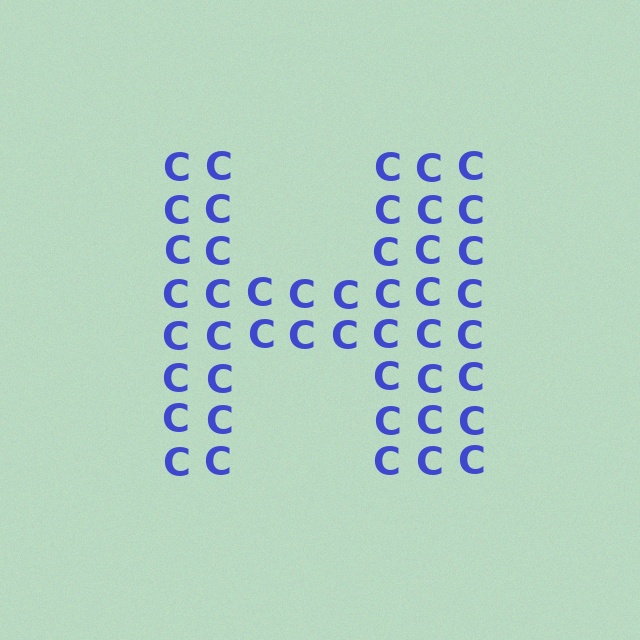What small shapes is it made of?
It is made of small letter C's.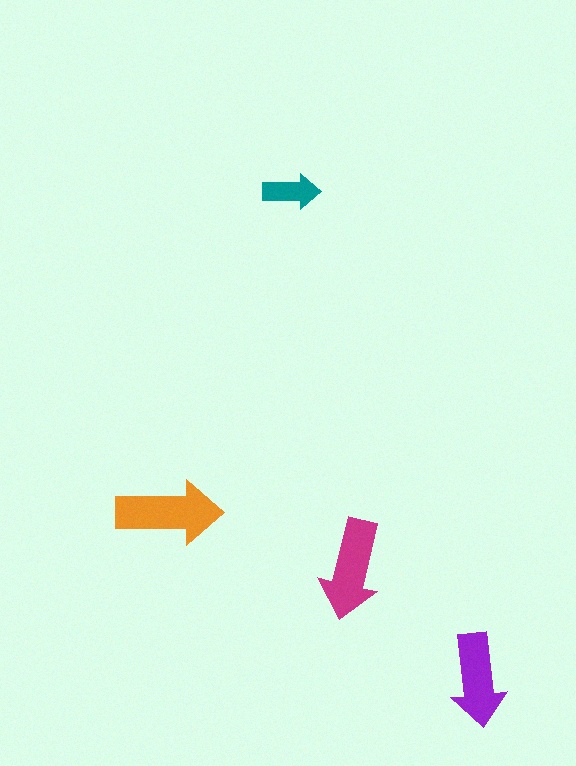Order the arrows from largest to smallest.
the orange one, the magenta one, the purple one, the teal one.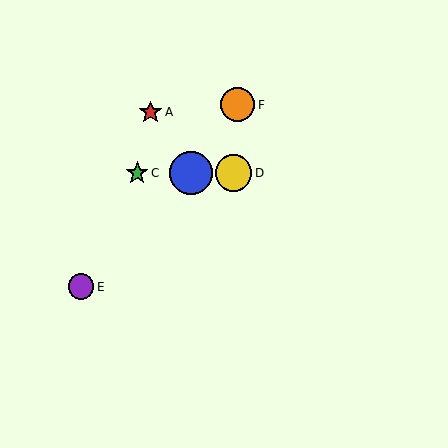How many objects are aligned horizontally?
3 objects (B, C, D) are aligned horizontally.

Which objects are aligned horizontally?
Objects B, C, D are aligned horizontally.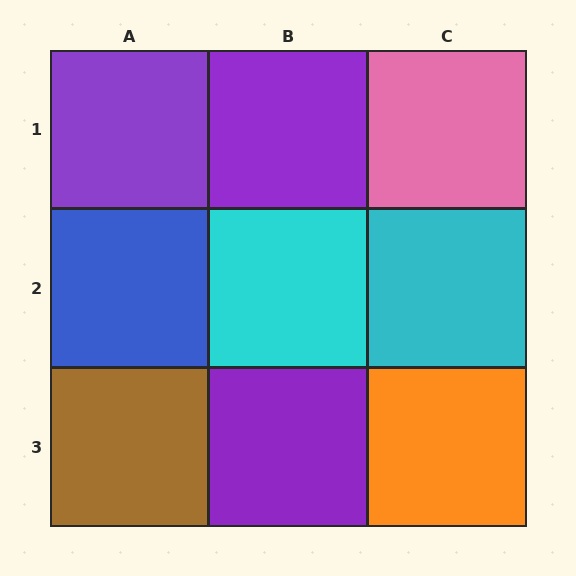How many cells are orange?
1 cell is orange.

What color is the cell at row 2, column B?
Cyan.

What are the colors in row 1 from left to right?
Purple, purple, pink.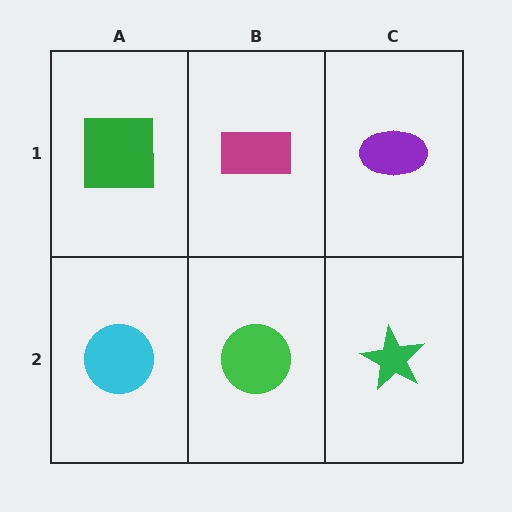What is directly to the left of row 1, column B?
A green square.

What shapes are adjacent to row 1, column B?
A green circle (row 2, column B), a green square (row 1, column A), a purple ellipse (row 1, column C).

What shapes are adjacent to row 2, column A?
A green square (row 1, column A), a green circle (row 2, column B).